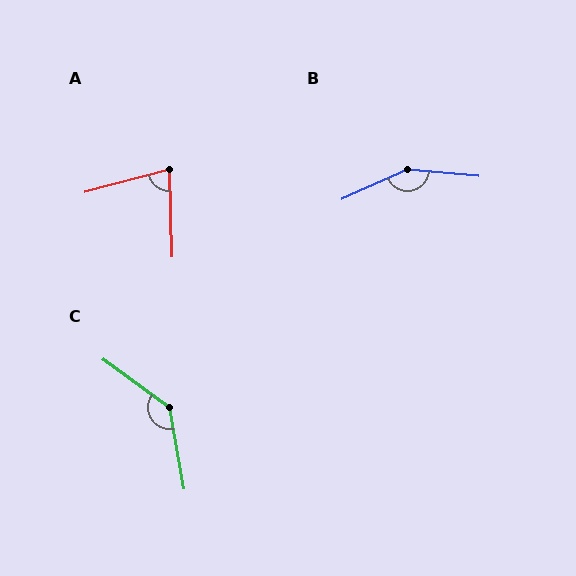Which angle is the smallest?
A, at approximately 77 degrees.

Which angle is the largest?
B, at approximately 151 degrees.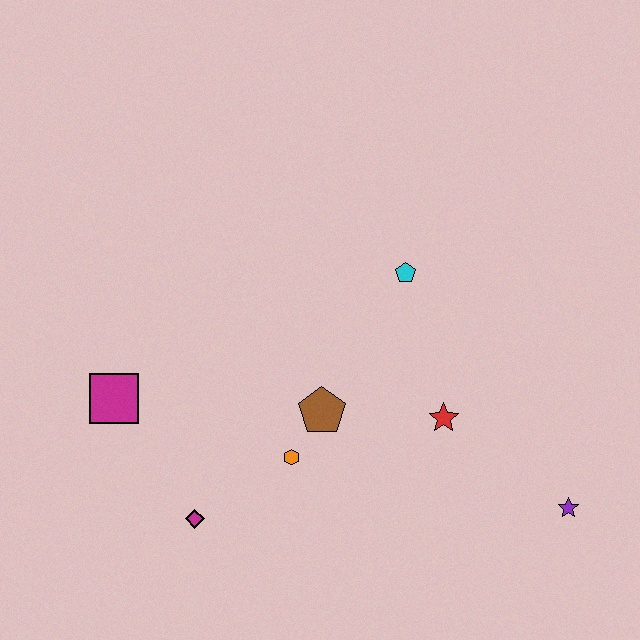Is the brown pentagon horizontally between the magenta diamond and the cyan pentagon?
Yes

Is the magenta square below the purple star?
No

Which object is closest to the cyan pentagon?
The red star is closest to the cyan pentagon.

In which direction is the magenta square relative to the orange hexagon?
The magenta square is to the left of the orange hexagon.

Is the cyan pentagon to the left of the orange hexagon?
No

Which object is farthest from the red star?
The magenta square is farthest from the red star.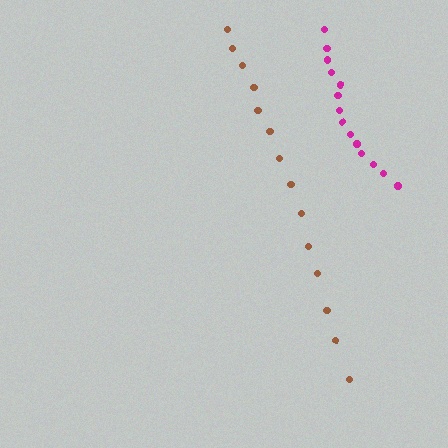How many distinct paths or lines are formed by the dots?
There are 2 distinct paths.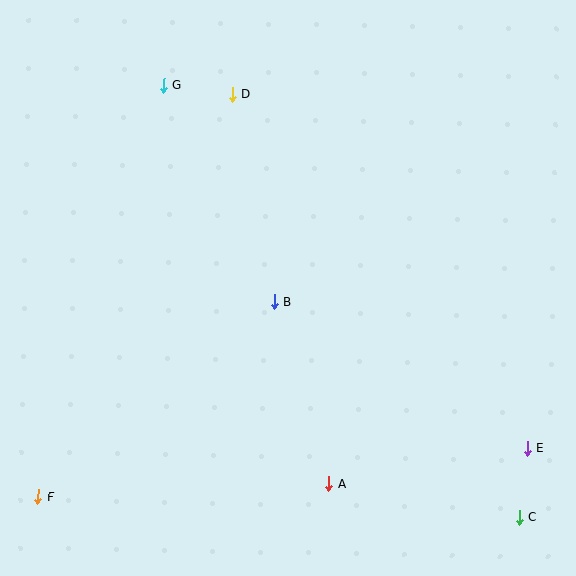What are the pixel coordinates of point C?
Point C is at (520, 517).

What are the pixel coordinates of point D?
Point D is at (232, 94).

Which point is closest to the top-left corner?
Point G is closest to the top-left corner.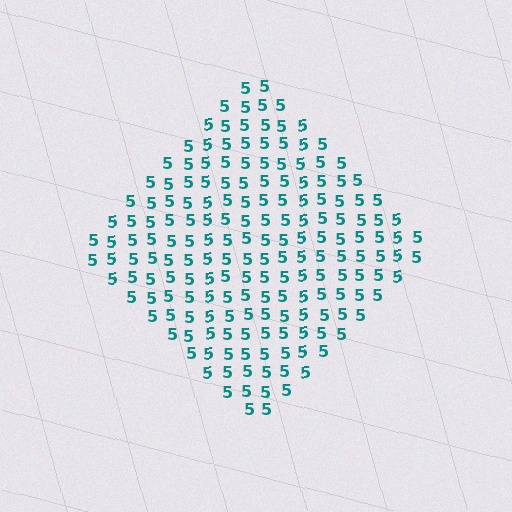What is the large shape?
The large shape is a diamond.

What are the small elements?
The small elements are digit 5's.